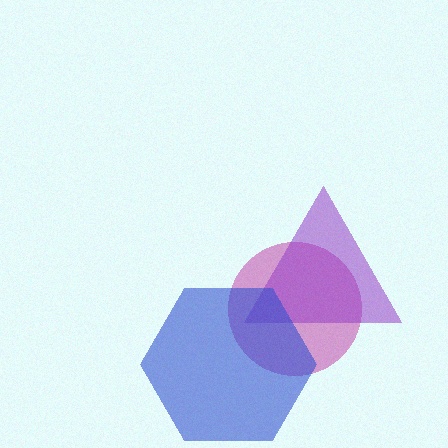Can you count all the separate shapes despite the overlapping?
Yes, there are 3 separate shapes.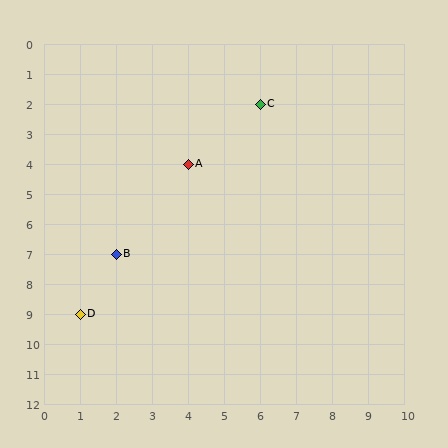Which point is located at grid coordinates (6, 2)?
Point C is at (6, 2).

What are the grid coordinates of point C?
Point C is at grid coordinates (6, 2).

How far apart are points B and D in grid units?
Points B and D are 1 column and 2 rows apart (about 2.2 grid units diagonally).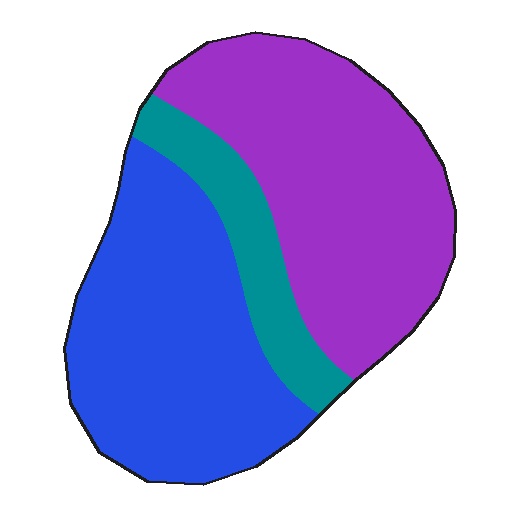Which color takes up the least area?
Teal, at roughly 15%.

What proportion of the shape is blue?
Blue takes up between a third and a half of the shape.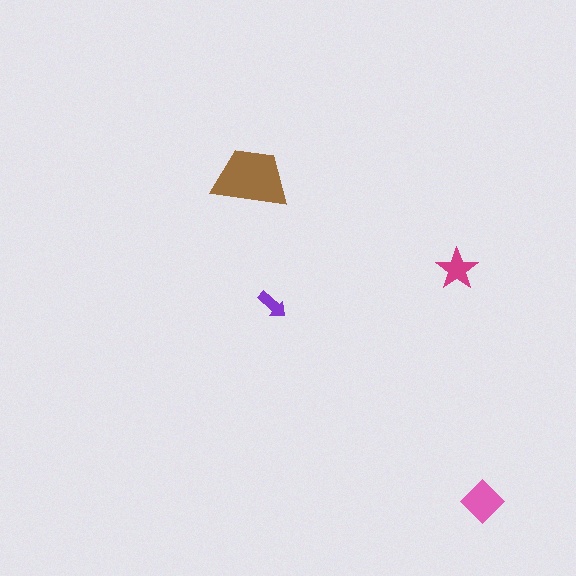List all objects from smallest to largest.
The purple arrow, the magenta star, the pink diamond, the brown trapezoid.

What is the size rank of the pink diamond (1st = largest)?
2nd.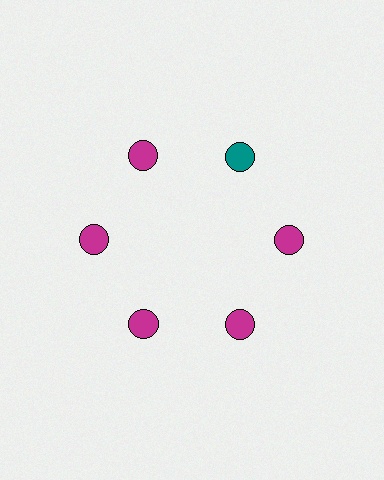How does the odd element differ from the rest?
It has a different color: teal instead of magenta.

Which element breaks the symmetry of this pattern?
The teal circle at roughly the 1 o'clock position breaks the symmetry. All other shapes are magenta circles.